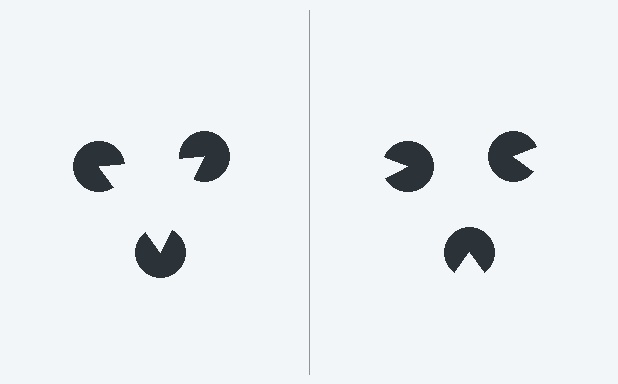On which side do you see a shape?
An illusory triangle appears on the left side. On the right side the wedge cuts are rotated, so no coherent shape forms.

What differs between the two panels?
The pac-man discs are positioned identically on both sides; only the wedge orientations differ. On the left they align to a triangle; on the right they are misaligned.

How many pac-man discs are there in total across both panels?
6 — 3 on each side.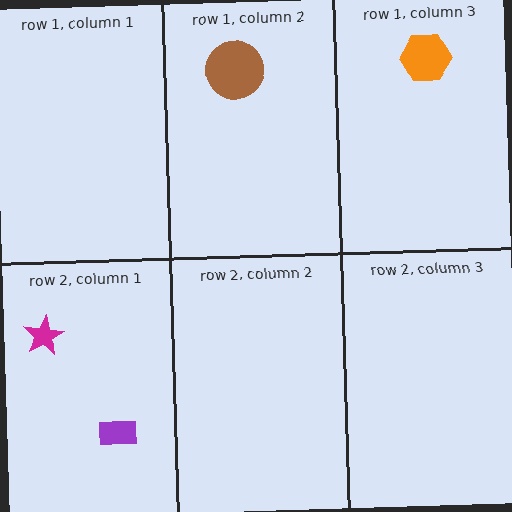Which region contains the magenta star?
The row 2, column 1 region.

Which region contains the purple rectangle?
The row 2, column 1 region.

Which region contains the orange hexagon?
The row 1, column 3 region.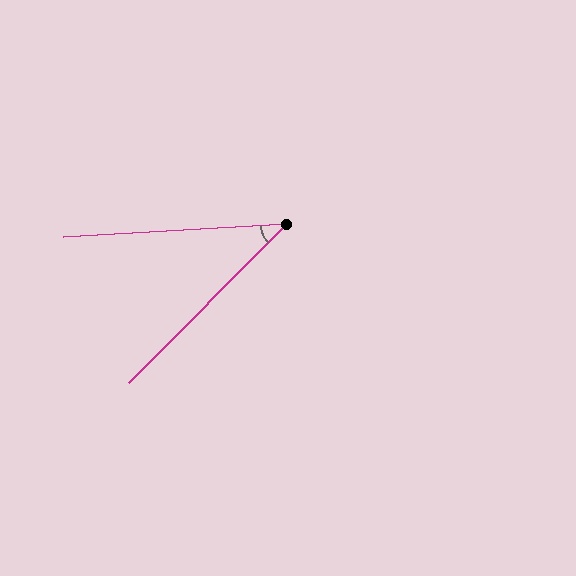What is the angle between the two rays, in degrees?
Approximately 42 degrees.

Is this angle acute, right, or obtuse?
It is acute.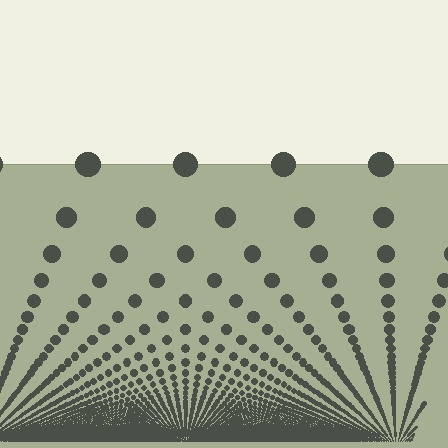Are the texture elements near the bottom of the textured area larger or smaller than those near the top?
Smaller. The gradient is inverted — elements near the bottom are smaller and denser.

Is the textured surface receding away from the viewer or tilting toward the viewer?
The surface appears to tilt toward the viewer. Texture elements get larger and sparser toward the top.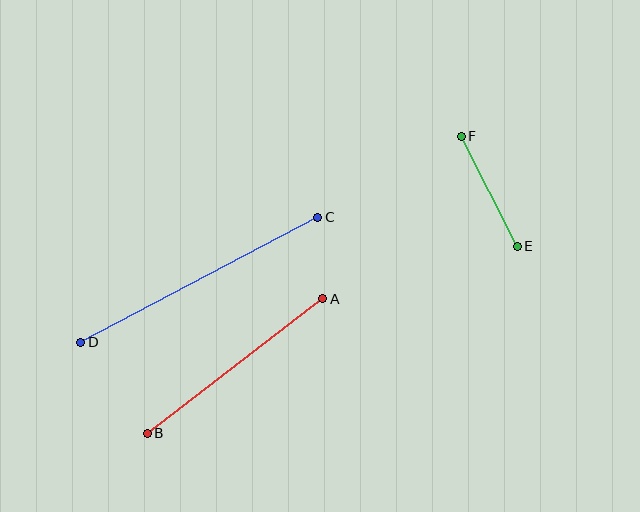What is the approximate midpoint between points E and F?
The midpoint is at approximately (489, 191) pixels.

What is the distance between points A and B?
The distance is approximately 221 pixels.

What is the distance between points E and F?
The distance is approximately 123 pixels.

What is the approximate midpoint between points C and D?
The midpoint is at approximately (199, 280) pixels.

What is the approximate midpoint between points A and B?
The midpoint is at approximately (235, 366) pixels.